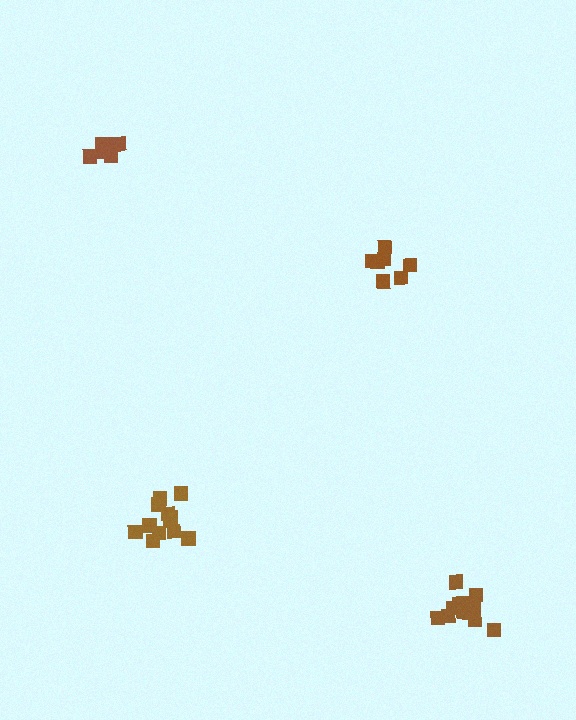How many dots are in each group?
Group 1: 13 dots, Group 2: 8 dots, Group 3: 7 dots, Group 4: 12 dots (40 total).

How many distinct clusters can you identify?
There are 4 distinct clusters.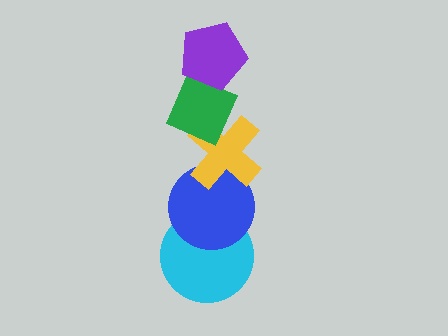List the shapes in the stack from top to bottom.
From top to bottom: the purple pentagon, the green diamond, the yellow cross, the blue circle, the cyan circle.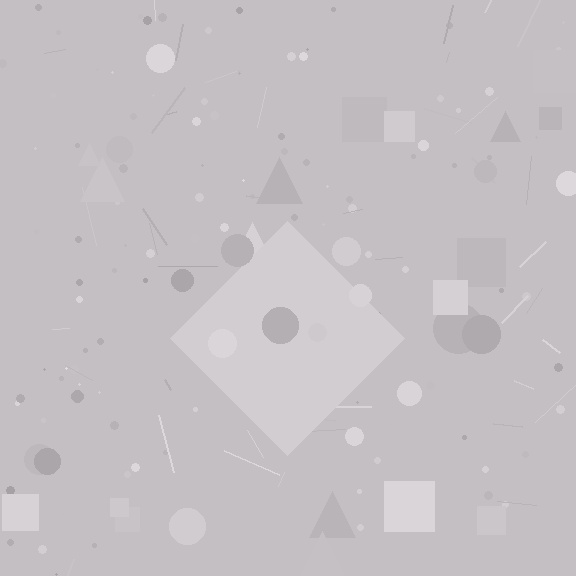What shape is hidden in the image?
A diamond is hidden in the image.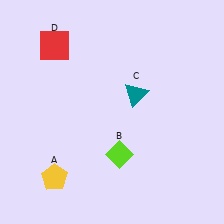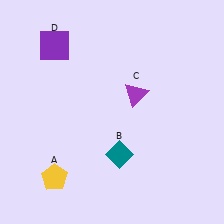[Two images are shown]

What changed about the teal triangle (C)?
In Image 1, C is teal. In Image 2, it changed to purple.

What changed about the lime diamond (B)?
In Image 1, B is lime. In Image 2, it changed to teal.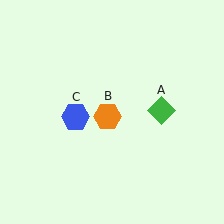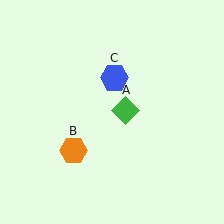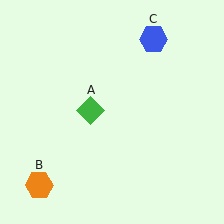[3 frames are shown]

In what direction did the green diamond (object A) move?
The green diamond (object A) moved left.